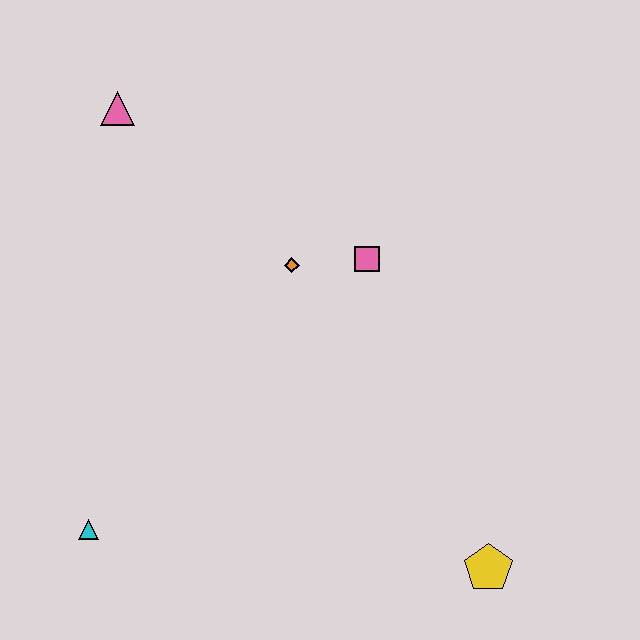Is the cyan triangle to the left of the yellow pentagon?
Yes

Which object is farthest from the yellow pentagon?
The pink triangle is farthest from the yellow pentagon.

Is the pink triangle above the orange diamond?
Yes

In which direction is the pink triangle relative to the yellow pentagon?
The pink triangle is above the yellow pentagon.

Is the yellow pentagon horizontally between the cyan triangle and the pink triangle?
No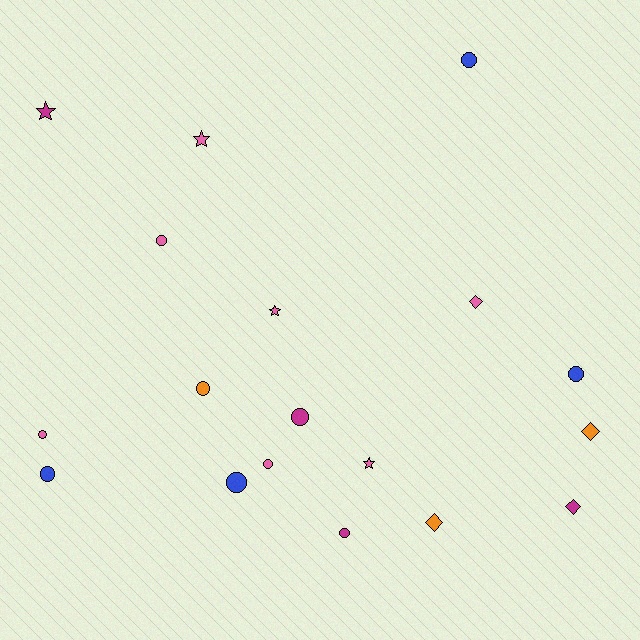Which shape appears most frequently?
Circle, with 10 objects.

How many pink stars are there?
There are 3 pink stars.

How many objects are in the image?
There are 18 objects.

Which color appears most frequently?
Pink, with 7 objects.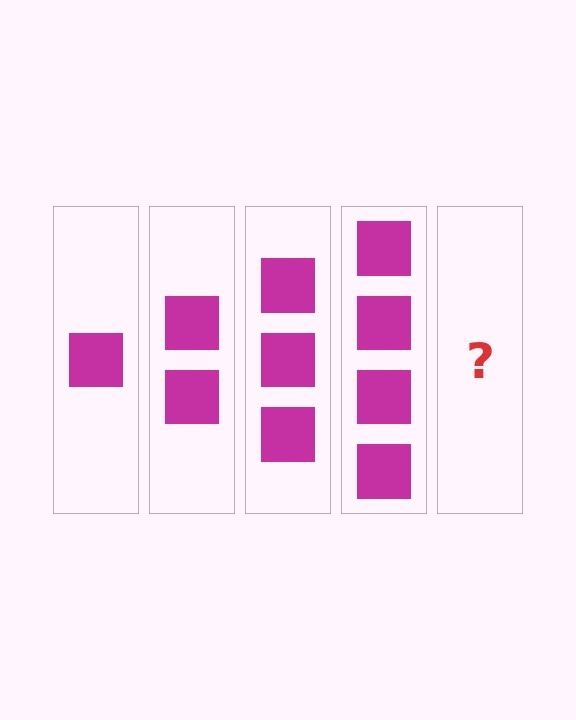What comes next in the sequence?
The next element should be 5 squares.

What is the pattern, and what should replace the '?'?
The pattern is that each step adds one more square. The '?' should be 5 squares.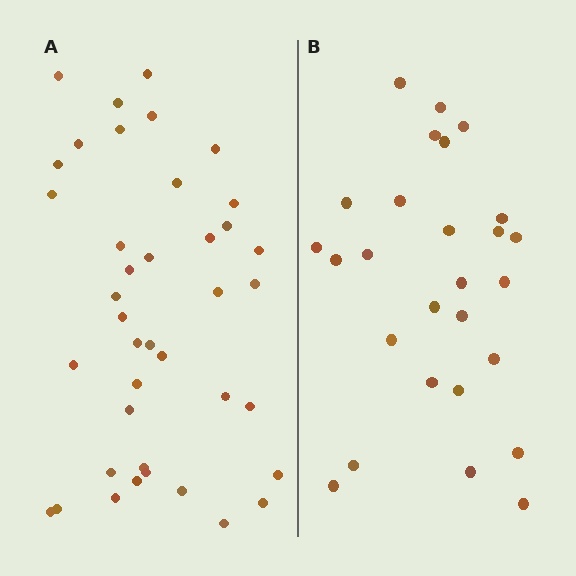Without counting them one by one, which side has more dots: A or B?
Region A (the left region) has more dots.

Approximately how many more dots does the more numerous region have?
Region A has approximately 15 more dots than region B.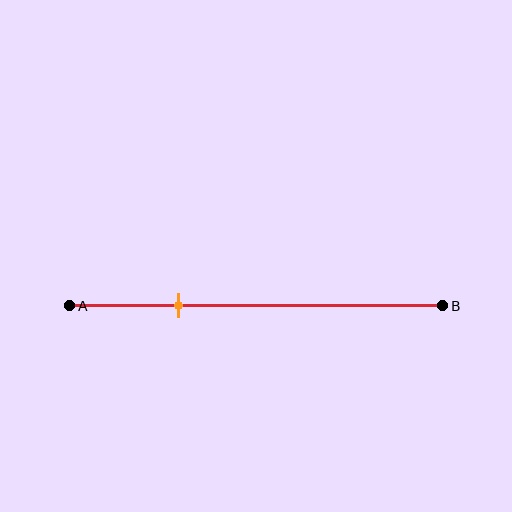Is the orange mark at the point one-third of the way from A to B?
No, the mark is at about 30% from A, not at the 33% one-third point.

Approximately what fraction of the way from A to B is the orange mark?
The orange mark is approximately 30% of the way from A to B.